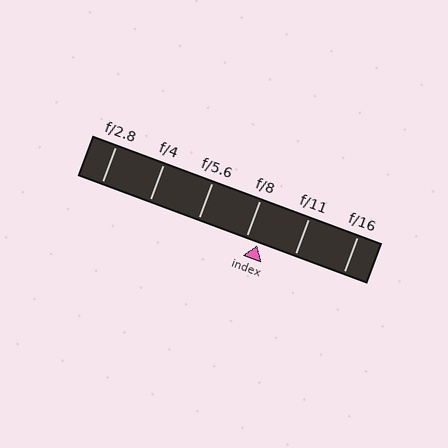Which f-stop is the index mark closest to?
The index mark is closest to f/8.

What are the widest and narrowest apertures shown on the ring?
The widest aperture shown is f/2.8 and the narrowest is f/16.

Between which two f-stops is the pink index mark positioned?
The index mark is between f/8 and f/11.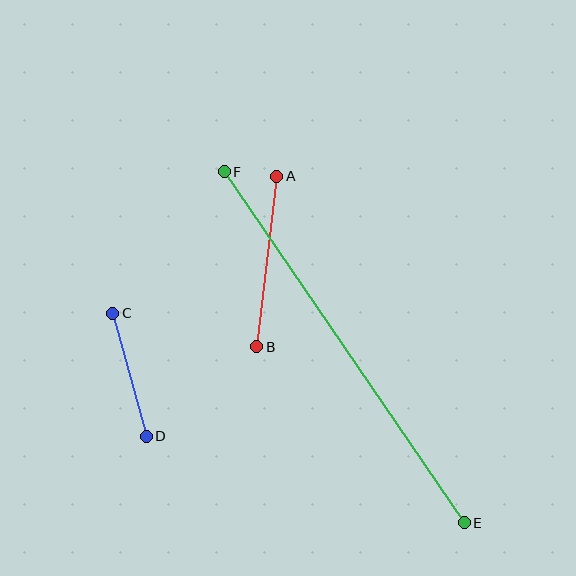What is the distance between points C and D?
The distance is approximately 128 pixels.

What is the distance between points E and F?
The distance is approximately 425 pixels.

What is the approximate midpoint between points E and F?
The midpoint is at approximately (344, 347) pixels.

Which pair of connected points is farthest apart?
Points E and F are farthest apart.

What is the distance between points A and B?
The distance is approximately 172 pixels.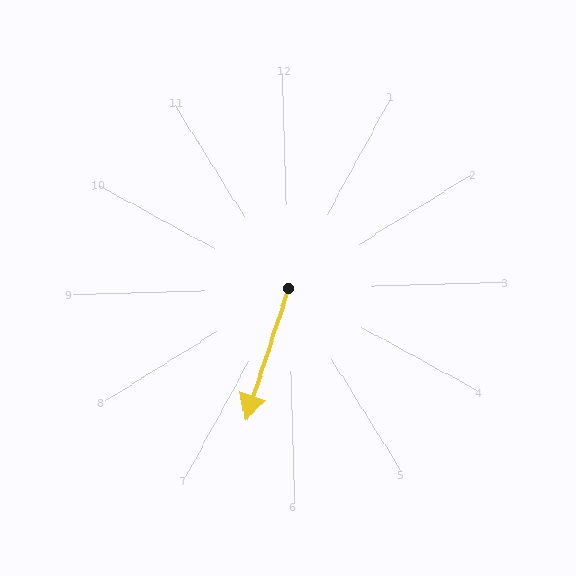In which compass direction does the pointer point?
South.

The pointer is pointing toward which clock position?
Roughly 7 o'clock.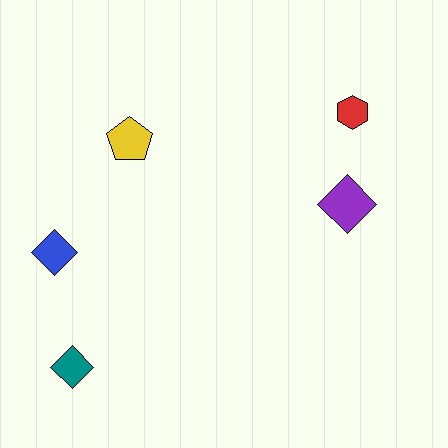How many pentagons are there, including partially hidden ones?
There is 1 pentagon.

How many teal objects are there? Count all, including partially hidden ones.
There is 1 teal object.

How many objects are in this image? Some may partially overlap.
There are 5 objects.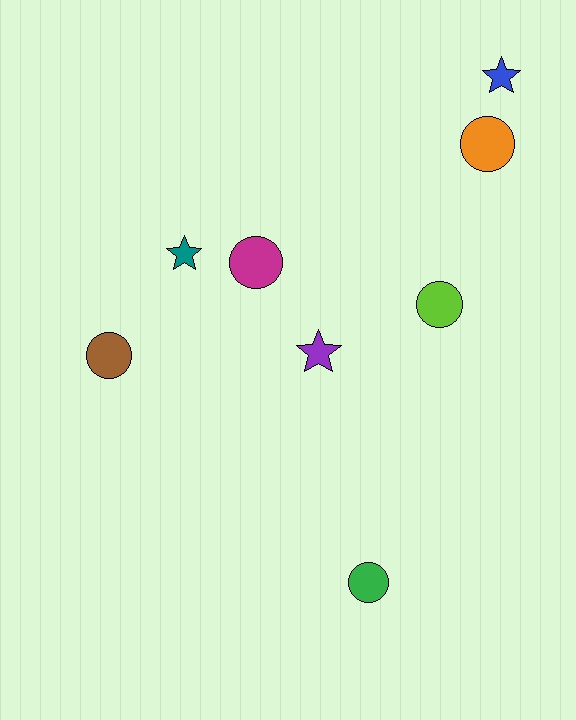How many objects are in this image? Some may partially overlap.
There are 8 objects.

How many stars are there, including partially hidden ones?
There are 3 stars.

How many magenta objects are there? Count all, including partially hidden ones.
There is 1 magenta object.